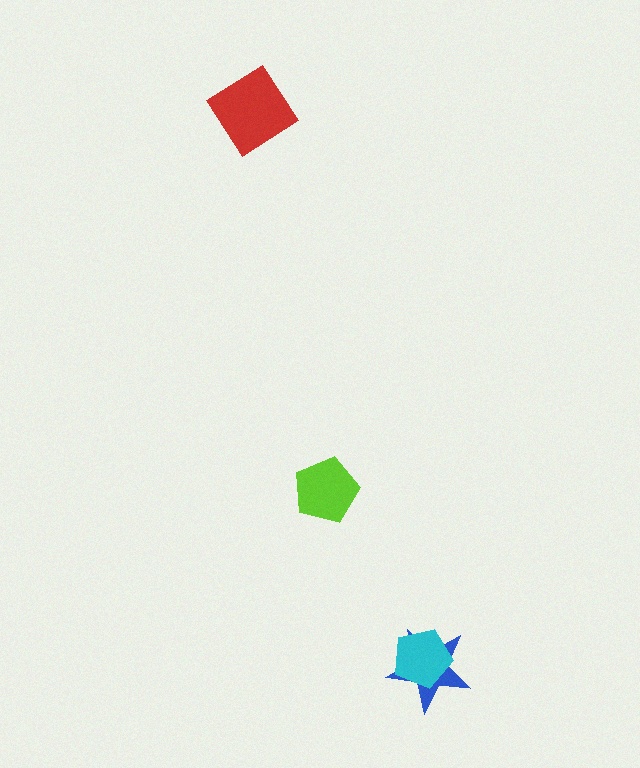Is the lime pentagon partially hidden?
No, no other shape covers it.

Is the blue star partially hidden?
Yes, it is partially covered by another shape.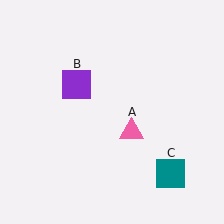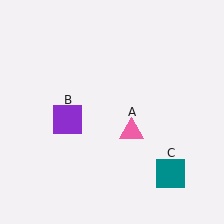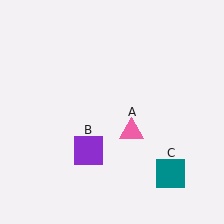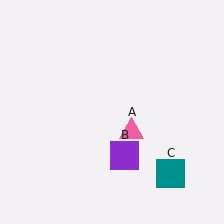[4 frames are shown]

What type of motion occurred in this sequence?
The purple square (object B) rotated counterclockwise around the center of the scene.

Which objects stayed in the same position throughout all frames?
Pink triangle (object A) and teal square (object C) remained stationary.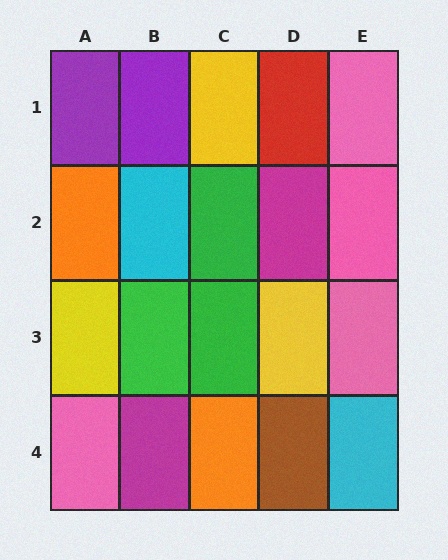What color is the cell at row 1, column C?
Yellow.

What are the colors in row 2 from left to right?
Orange, cyan, green, magenta, pink.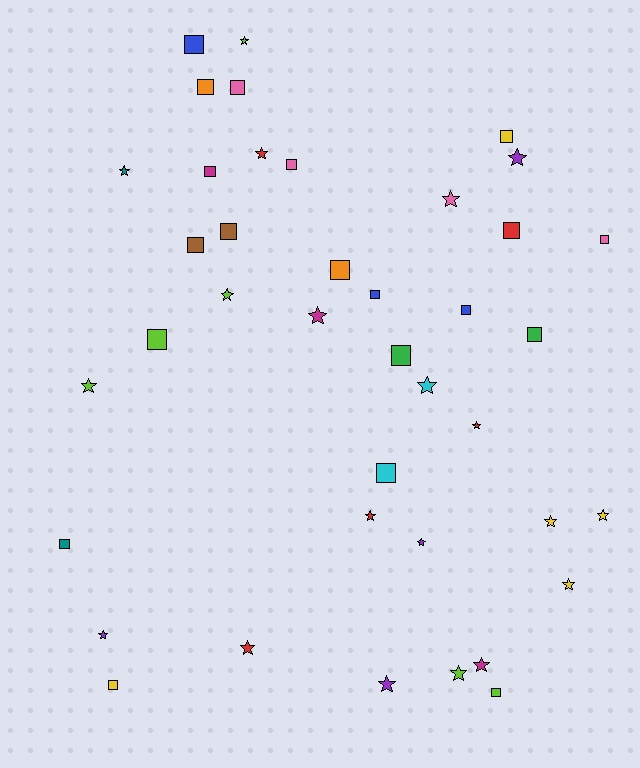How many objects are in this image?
There are 40 objects.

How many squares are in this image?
There are 20 squares.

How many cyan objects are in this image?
There are 2 cyan objects.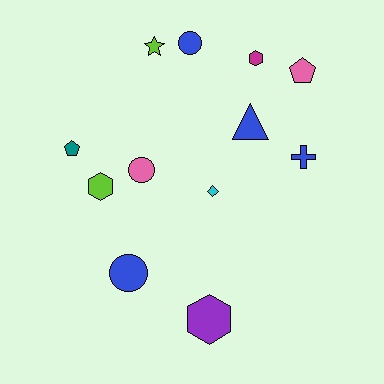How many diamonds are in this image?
There is 1 diamond.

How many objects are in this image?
There are 12 objects.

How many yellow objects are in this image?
There are no yellow objects.